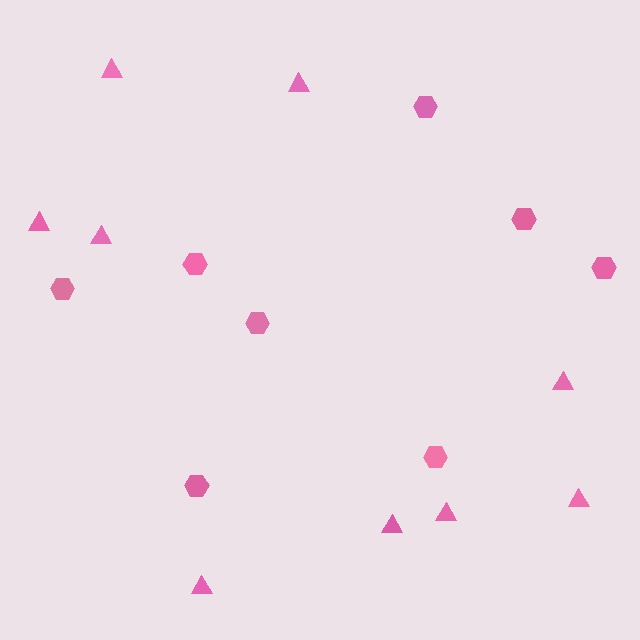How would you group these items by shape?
There are 2 groups: one group of triangles (9) and one group of hexagons (8).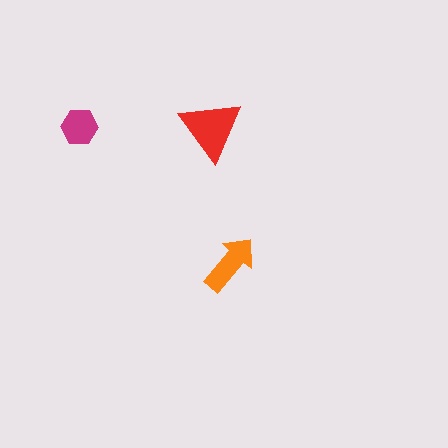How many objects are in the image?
There are 3 objects in the image.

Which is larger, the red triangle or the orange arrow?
The red triangle.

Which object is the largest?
The red triangle.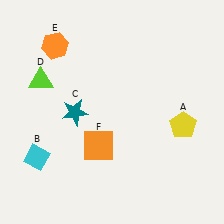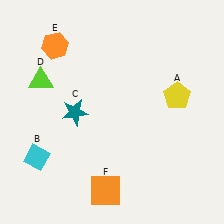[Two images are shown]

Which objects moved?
The objects that moved are: the yellow pentagon (A), the orange square (F).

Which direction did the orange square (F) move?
The orange square (F) moved down.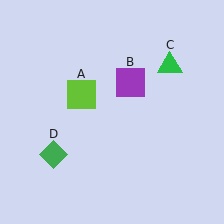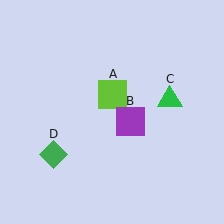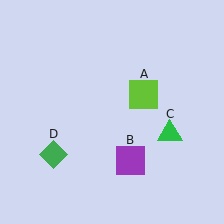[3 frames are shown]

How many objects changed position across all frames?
3 objects changed position: lime square (object A), purple square (object B), green triangle (object C).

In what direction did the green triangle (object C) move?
The green triangle (object C) moved down.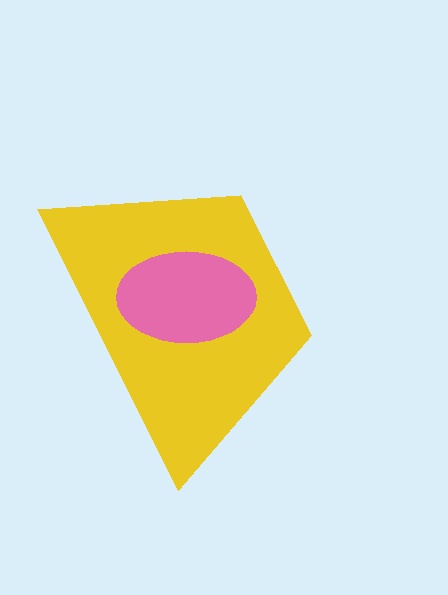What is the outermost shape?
The yellow trapezoid.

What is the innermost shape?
The pink ellipse.